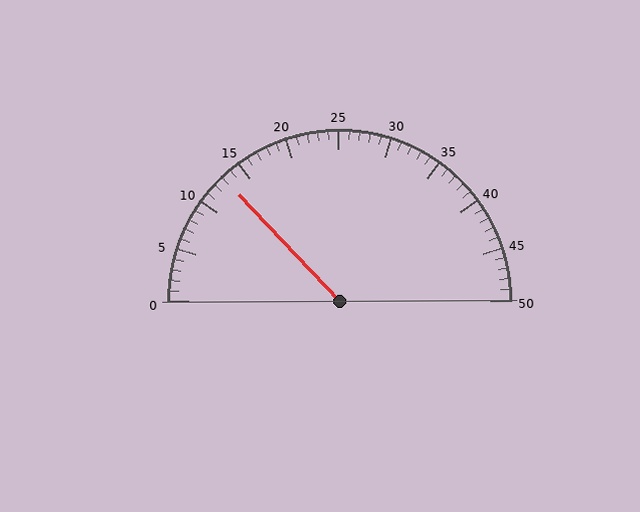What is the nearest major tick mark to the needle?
The nearest major tick mark is 15.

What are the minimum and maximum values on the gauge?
The gauge ranges from 0 to 50.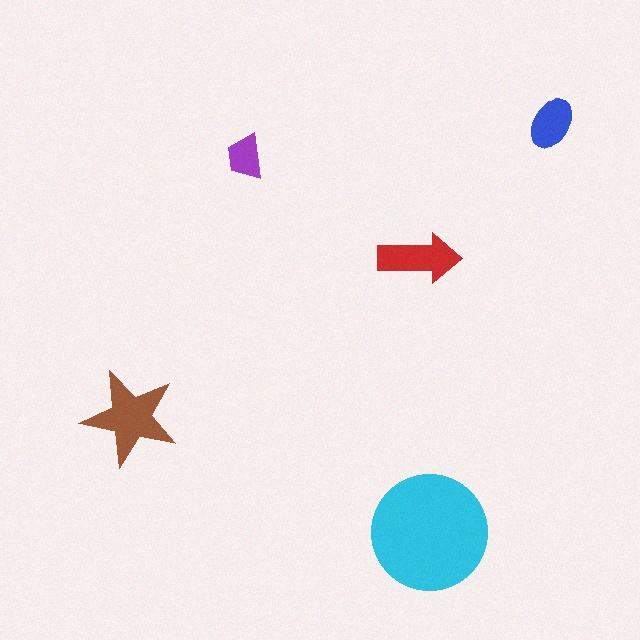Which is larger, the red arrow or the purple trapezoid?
The red arrow.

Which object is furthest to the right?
The blue ellipse is rightmost.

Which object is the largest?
The cyan circle.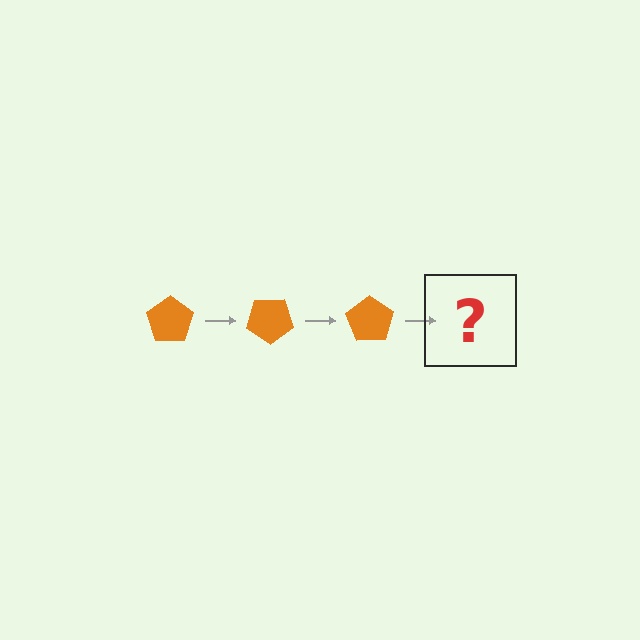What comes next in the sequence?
The next element should be an orange pentagon rotated 105 degrees.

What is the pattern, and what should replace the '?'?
The pattern is that the pentagon rotates 35 degrees each step. The '?' should be an orange pentagon rotated 105 degrees.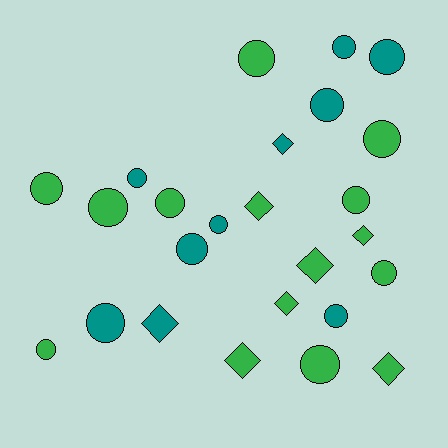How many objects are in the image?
There are 25 objects.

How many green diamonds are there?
There are 6 green diamonds.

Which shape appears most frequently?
Circle, with 17 objects.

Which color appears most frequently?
Green, with 15 objects.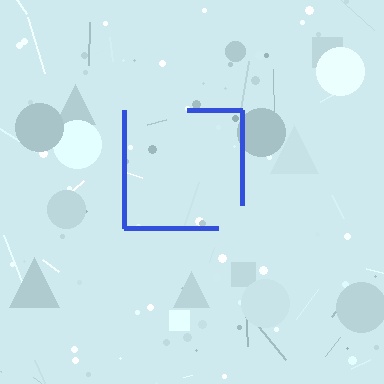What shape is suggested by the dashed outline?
The dashed outline suggests a square.